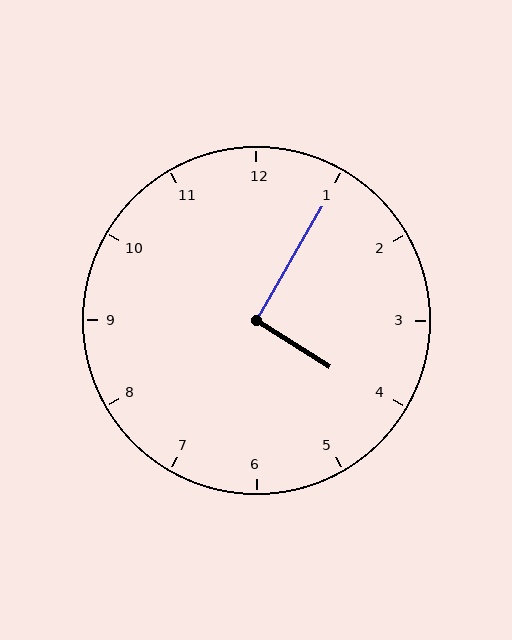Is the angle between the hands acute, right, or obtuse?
It is right.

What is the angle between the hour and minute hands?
Approximately 92 degrees.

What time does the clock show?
4:05.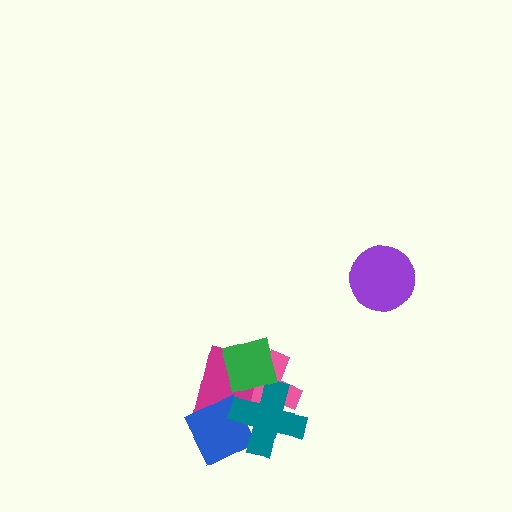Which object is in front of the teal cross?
The green square is in front of the teal cross.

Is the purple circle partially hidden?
No, no other shape covers it.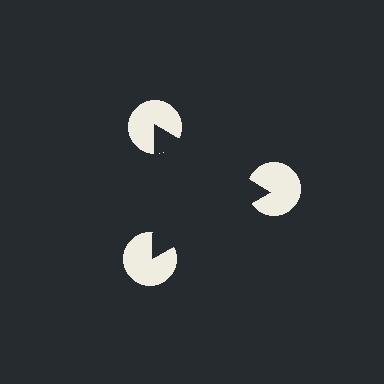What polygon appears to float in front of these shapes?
An illusory triangle — its edges are inferred from the aligned wedge cuts in the pac-man discs, not physically drawn.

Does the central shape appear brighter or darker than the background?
It typically appears slightly darker than the background, even though no actual brightness change is drawn.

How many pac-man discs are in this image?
There are 3 — one at each vertex of the illusory triangle.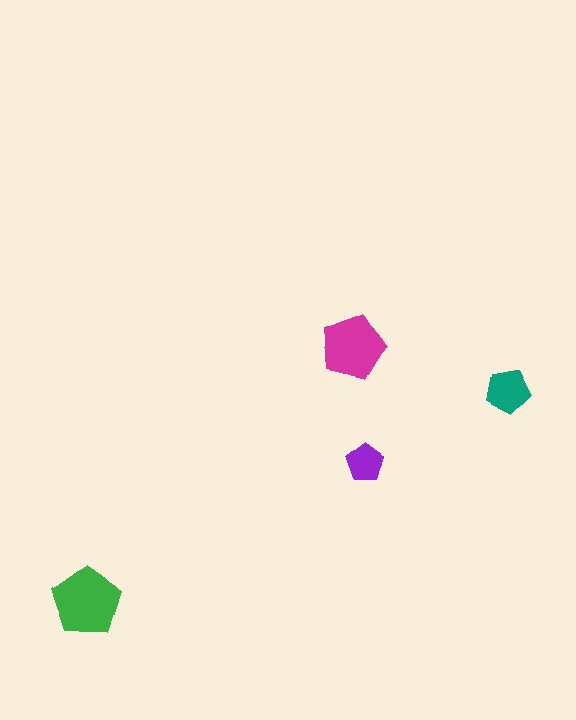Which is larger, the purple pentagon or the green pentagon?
The green one.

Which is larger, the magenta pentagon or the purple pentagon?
The magenta one.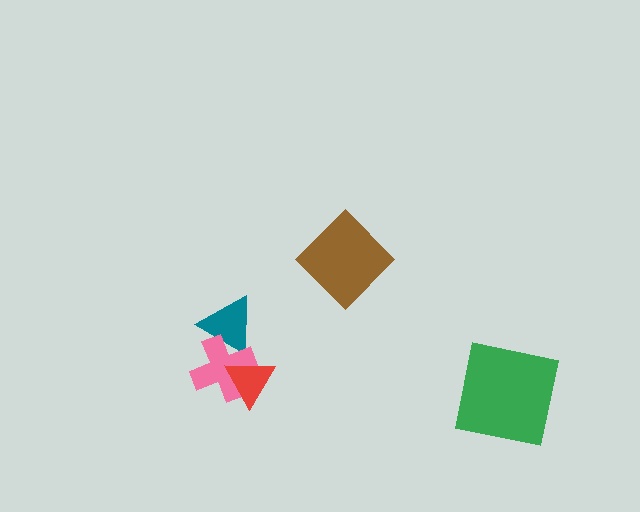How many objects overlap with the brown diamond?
0 objects overlap with the brown diamond.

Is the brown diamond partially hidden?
No, no other shape covers it.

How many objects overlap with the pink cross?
2 objects overlap with the pink cross.